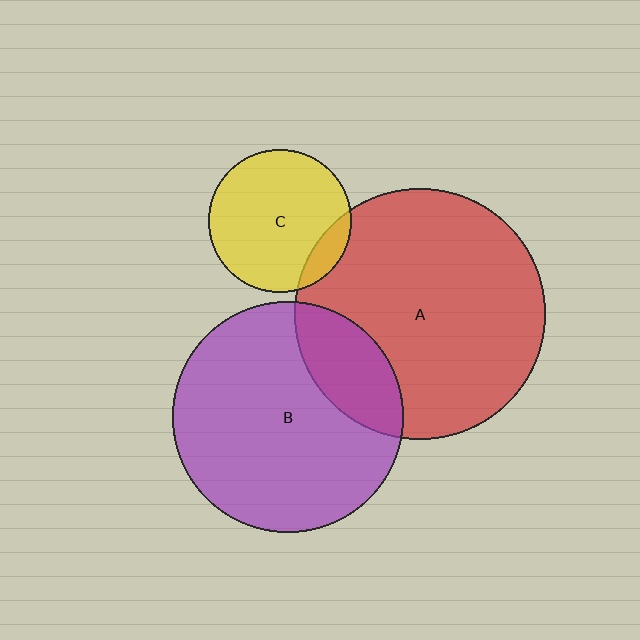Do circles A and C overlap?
Yes.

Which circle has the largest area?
Circle A (red).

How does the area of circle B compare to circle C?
Approximately 2.6 times.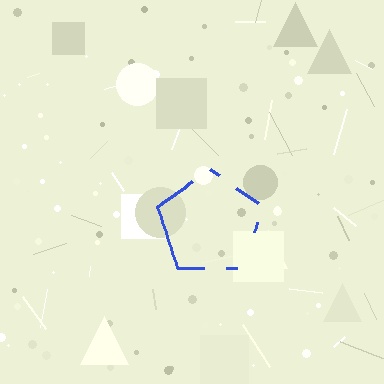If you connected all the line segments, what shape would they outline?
They would outline a pentagon.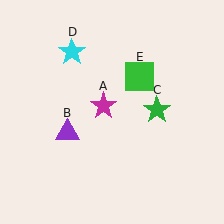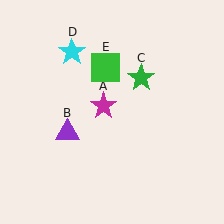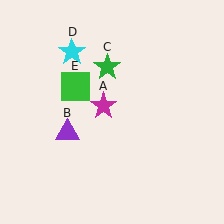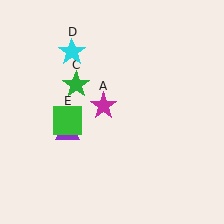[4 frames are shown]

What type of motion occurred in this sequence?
The green star (object C), green square (object E) rotated counterclockwise around the center of the scene.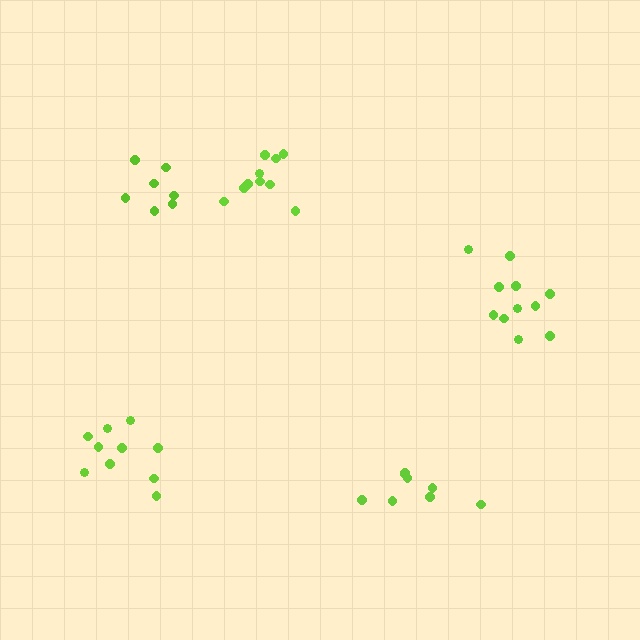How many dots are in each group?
Group 1: 11 dots, Group 2: 10 dots, Group 3: 8 dots, Group 4: 10 dots, Group 5: 7 dots (46 total).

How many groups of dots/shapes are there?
There are 5 groups.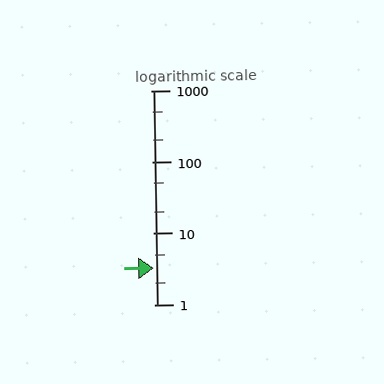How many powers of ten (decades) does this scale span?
The scale spans 3 decades, from 1 to 1000.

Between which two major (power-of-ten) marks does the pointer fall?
The pointer is between 1 and 10.